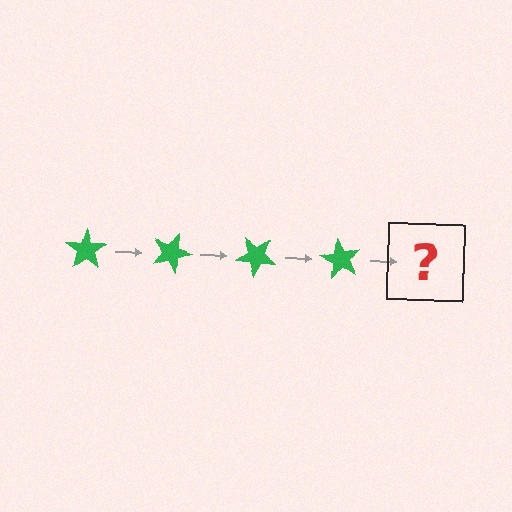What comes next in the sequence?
The next element should be a green star rotated 80 degrees.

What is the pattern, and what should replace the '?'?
The pattern is that the star rotates 20 degrees each step. The '?' should be a green star rotated 80 degrees.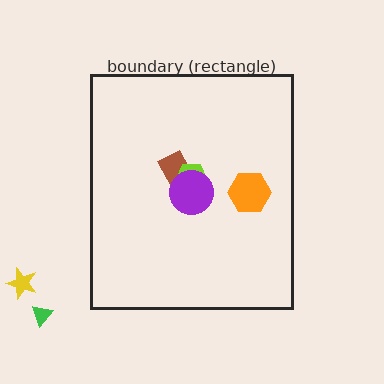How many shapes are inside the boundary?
4 inside, 2 outside.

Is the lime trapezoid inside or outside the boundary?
Inside.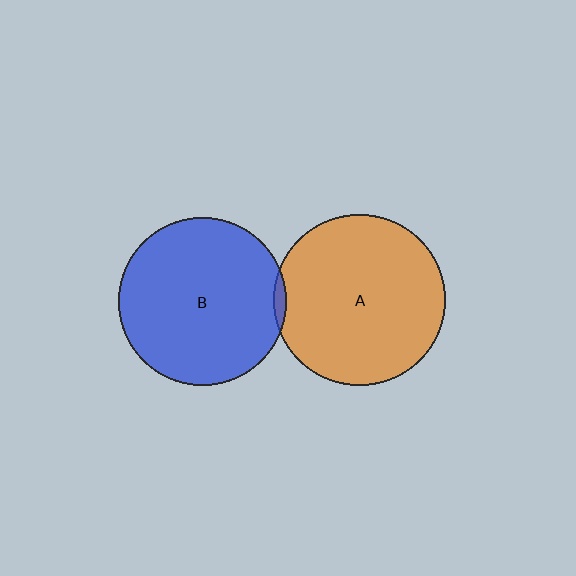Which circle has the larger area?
Circle A (orange).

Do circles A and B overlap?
Yes.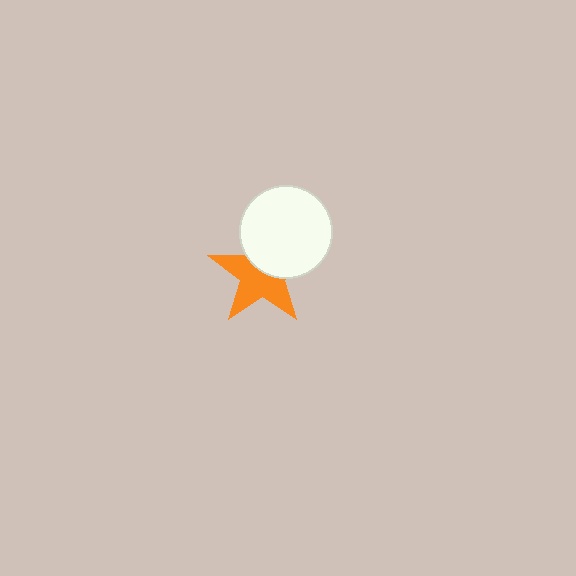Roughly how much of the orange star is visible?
About half of it is visible (roughly 58%).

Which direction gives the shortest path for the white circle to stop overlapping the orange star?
Moving toward the upper-right gives the shortest separation.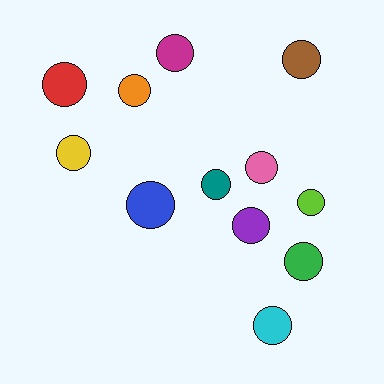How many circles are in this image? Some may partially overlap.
There are 12 circles.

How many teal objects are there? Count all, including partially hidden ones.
There is 1 teal object.